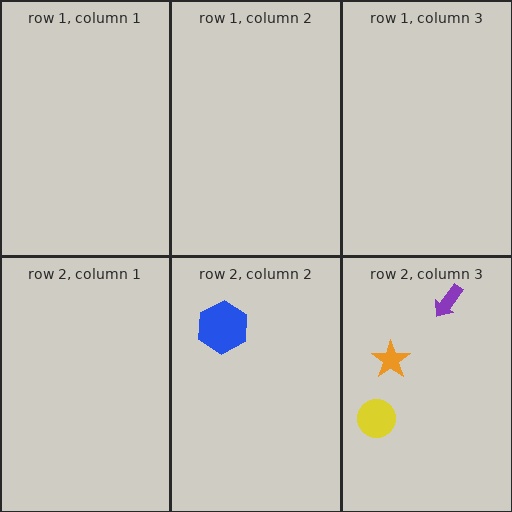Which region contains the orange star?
The row 2, column 3 region.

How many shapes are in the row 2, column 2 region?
1.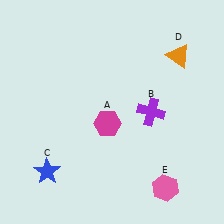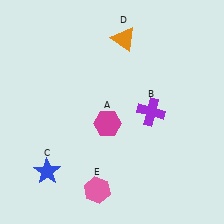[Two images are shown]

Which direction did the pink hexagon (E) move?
The pink hexagon (E) moved left.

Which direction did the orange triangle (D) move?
The orange triangle (D) moved left.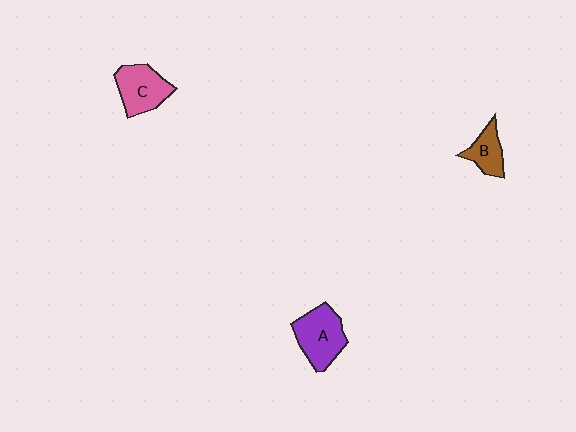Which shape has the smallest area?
Shape B (brown).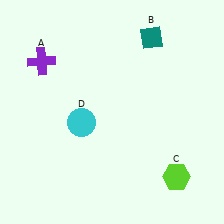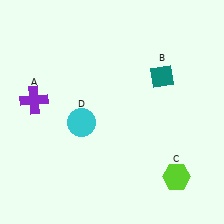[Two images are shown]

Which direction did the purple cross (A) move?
The purple cross (A) moved down.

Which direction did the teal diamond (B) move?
The teal diamond (B) moved down.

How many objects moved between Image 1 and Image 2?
2 objects moved between the two images.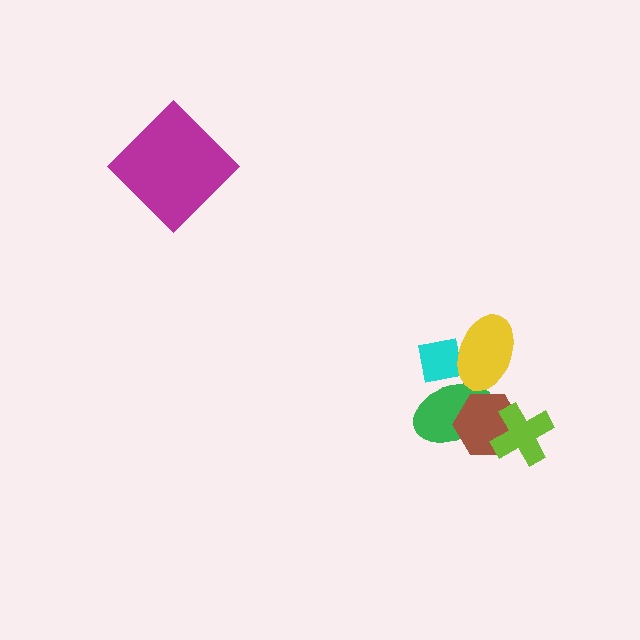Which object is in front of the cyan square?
The yellow ellipse is in front of the cyan square.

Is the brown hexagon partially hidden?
Yes, it is partially covered by another shape.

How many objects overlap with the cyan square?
2 objects overlap with the cyan square.